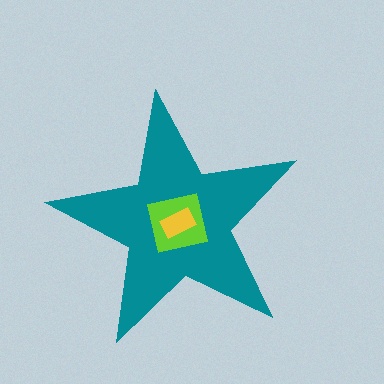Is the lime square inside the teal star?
Yes.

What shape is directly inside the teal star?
The lime square.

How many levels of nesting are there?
3.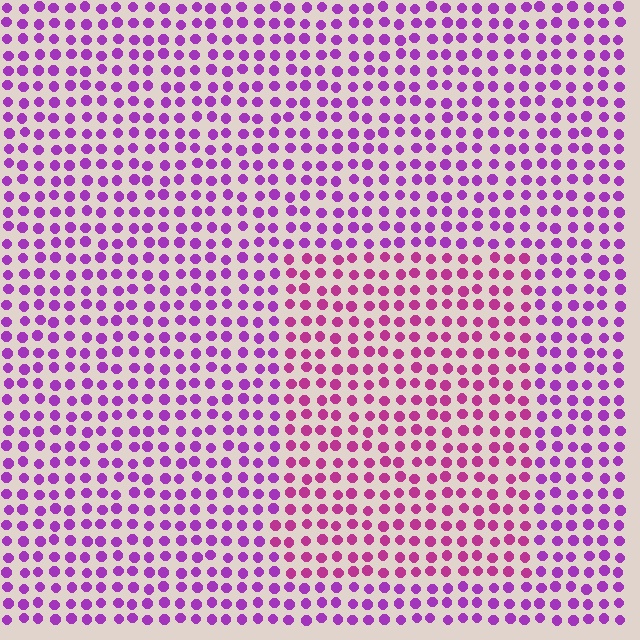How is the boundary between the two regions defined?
The boundary is defined purely by a slight shift in hue (about 30 degrees). Spacing, size, and orientation are identical on both sides.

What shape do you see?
I see a rectangle.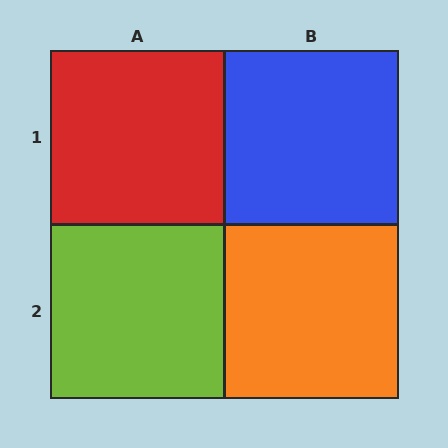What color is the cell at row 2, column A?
Lime.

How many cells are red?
1 cell is red.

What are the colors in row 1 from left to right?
Red, blue.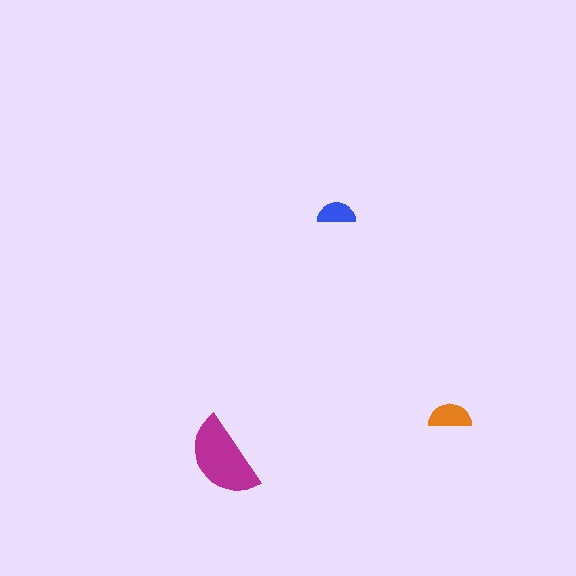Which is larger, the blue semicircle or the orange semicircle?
The orange one.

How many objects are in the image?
There are 3 objects in the image.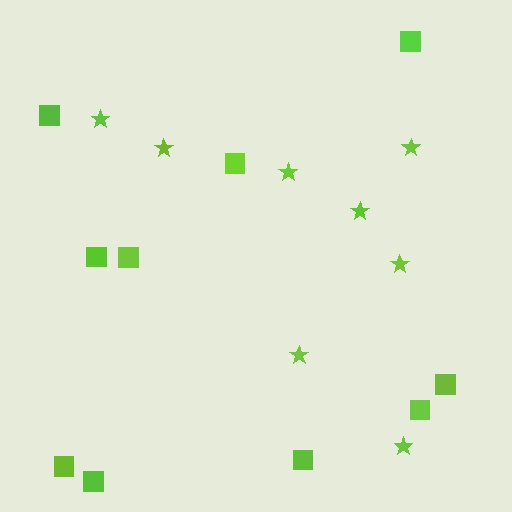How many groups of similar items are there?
There are 2 groups: one group of stars (8) and one group of squares (10).